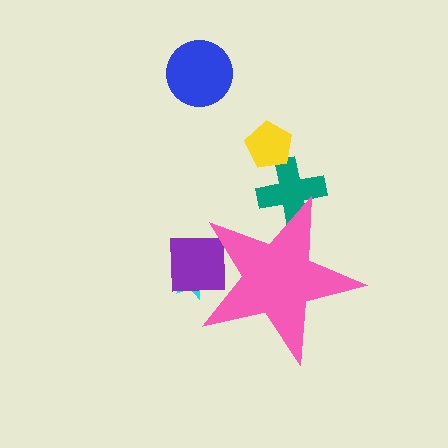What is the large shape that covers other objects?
A pink star.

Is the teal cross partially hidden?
Yes, the teal cross is partially hidden behind the pink star.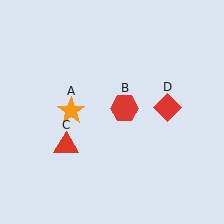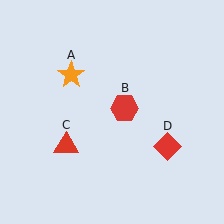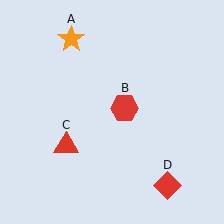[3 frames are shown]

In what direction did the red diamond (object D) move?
The red diamond (object D) moved down.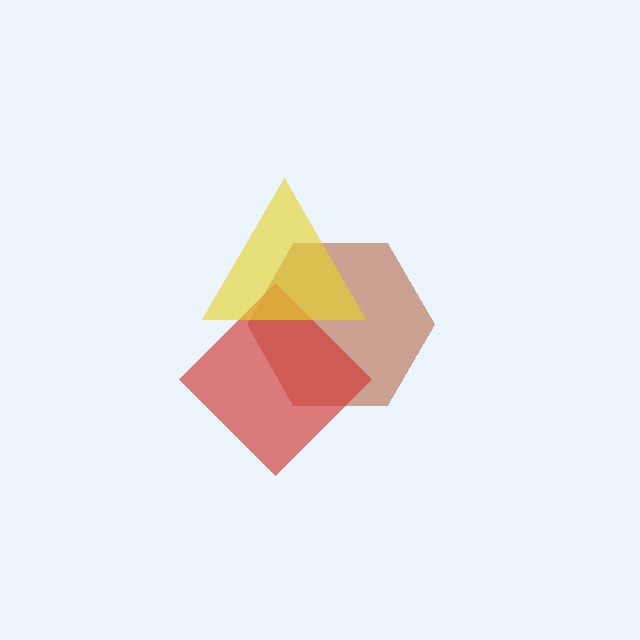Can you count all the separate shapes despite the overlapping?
Yes, there are 3 separate shapes.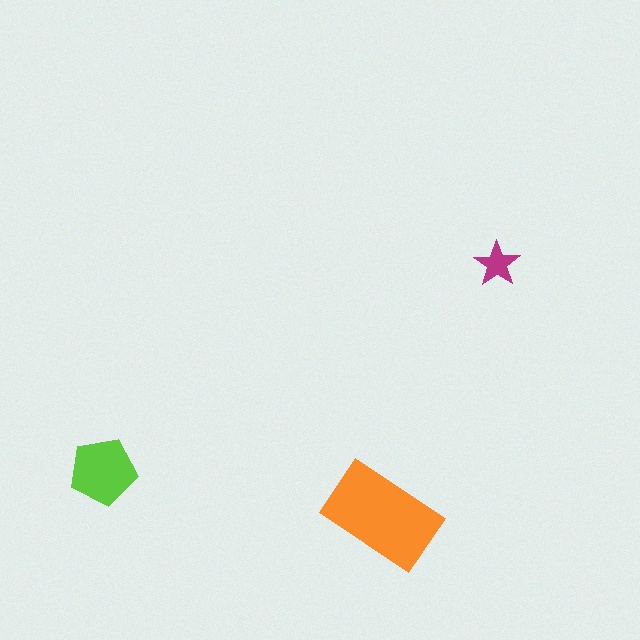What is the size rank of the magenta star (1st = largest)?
3rd.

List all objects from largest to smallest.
The orange rectangle, the lime pentagon, the magenta star.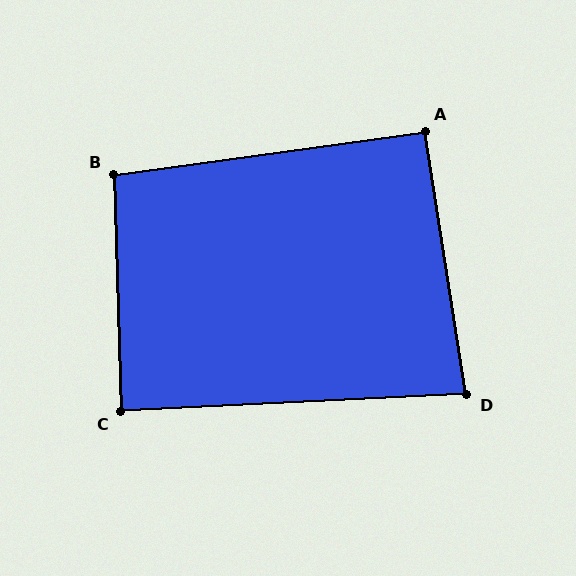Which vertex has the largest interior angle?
B, at approximately 96 degrees.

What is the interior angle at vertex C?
Approximately 89 degrees (approximately right).